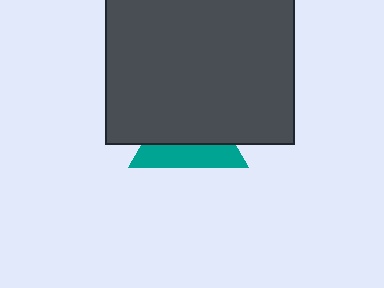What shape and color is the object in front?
The object in front is a dark gray square.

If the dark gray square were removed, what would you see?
You would see the complete teal triangle.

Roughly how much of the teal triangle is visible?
A small part of it is visible (roughly 38%).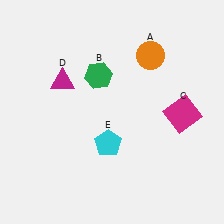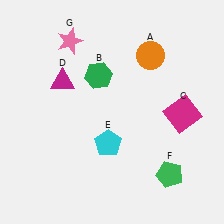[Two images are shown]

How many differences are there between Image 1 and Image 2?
There are 2 differences between the two images.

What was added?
A green pentagon (F), a pink star (G) were added in Image 2.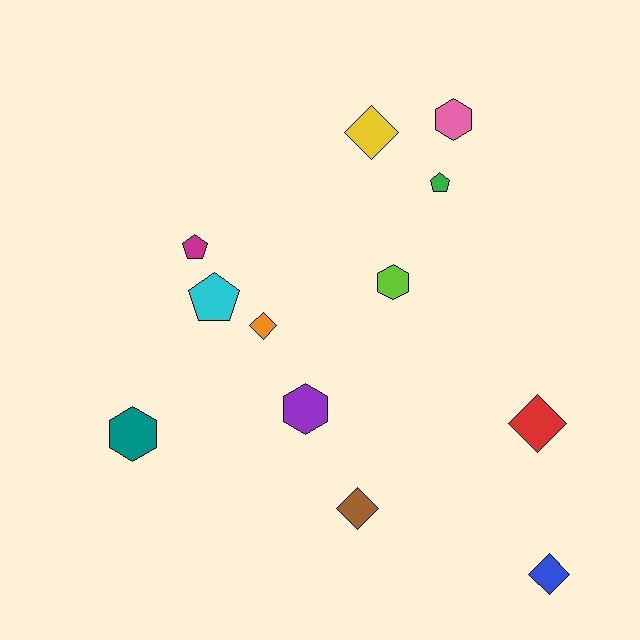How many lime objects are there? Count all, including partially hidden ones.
There is 1 lime object.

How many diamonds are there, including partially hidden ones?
There are 5 diamonds.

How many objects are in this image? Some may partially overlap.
There are 12 objects.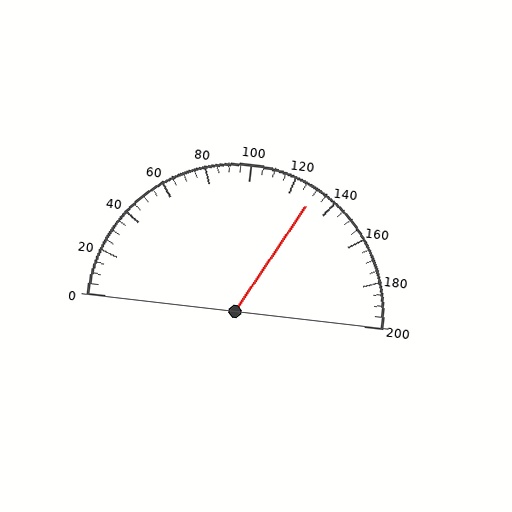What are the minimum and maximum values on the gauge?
The gauge ranges from 0 to 200.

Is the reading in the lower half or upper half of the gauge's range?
The reading is in the upper half of the range (0 to 200).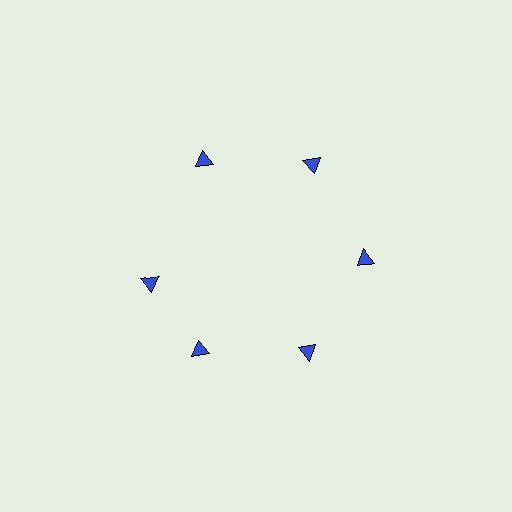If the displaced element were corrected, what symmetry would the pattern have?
It would have 6-fold rotational symmetry — the pattern would map onto itself every 60 degrees.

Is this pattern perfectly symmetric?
No. The 6 blue triangles are arranged in a ring, but one element near the 9 o'clock position is rotated out of alignment along the ring, breaking the 6-fold rotational symmetry.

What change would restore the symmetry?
The symmetry would be restored by rotating it back into even spacing with its neighbors so that all 6 triangles sit at equal angles and equal distance from the center.